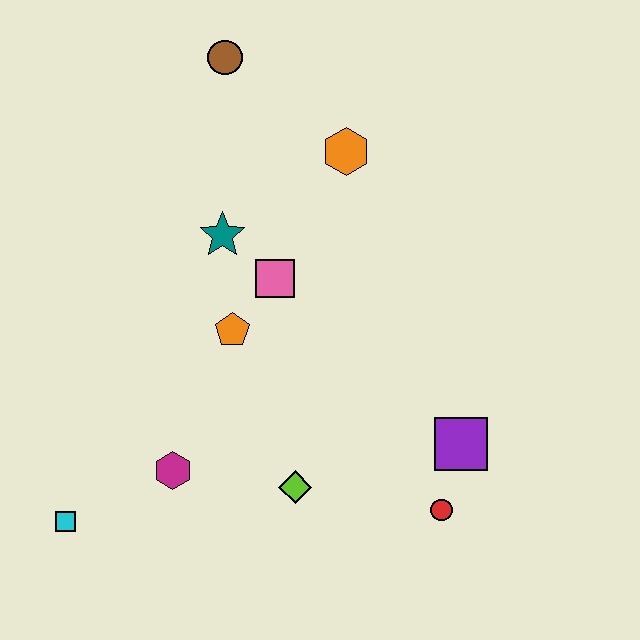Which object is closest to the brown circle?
The orange hexagon is closest to the brown circle.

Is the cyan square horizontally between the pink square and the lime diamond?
No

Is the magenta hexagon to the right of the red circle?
No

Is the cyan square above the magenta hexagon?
No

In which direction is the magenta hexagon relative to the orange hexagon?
The magenta hexagon is below the orange hexagon.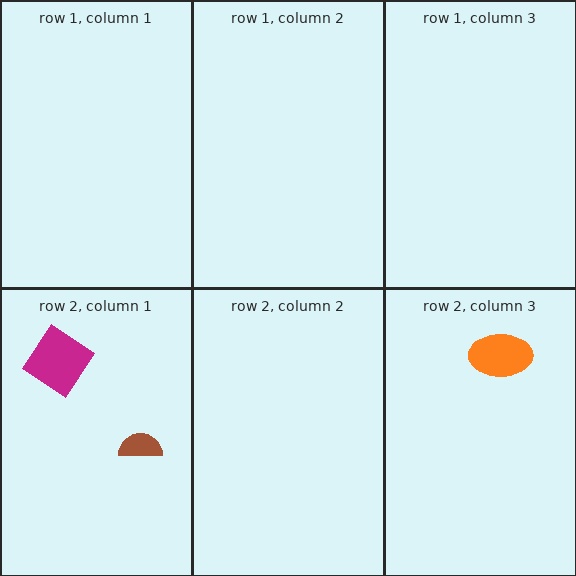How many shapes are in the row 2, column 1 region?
2.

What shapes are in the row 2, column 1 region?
The brown semicircle, the magenta diamond.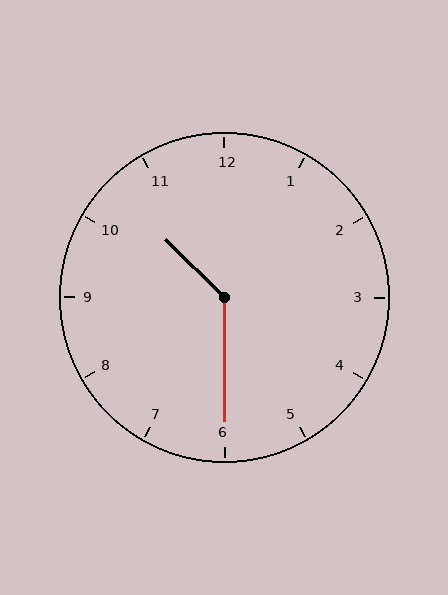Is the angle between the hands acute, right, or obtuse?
It is obtuse.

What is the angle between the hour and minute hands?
Approximately 135 degrees.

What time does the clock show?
10:30.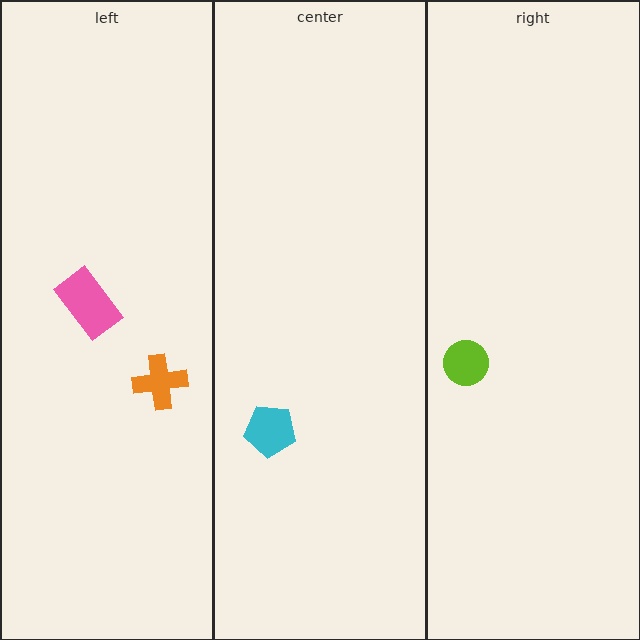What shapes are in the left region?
The orange cross, the pink rectangle.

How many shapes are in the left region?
2.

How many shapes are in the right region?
1.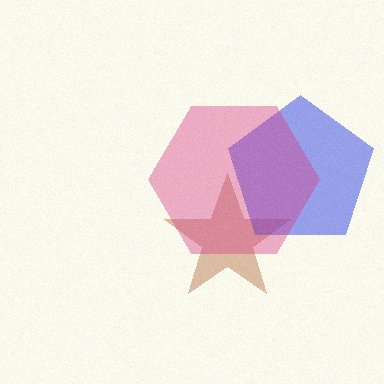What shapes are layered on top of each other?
The layered shapes are: a brown star, a blue pentagon, a magenta hexagon.